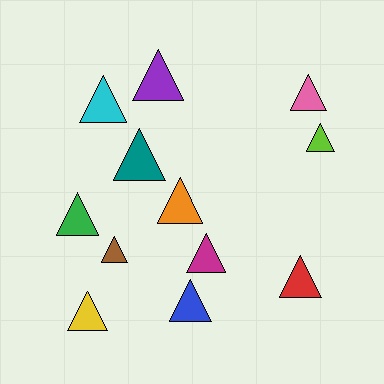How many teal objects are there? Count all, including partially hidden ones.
There is 1 teal object.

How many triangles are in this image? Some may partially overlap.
There are 12 triangles.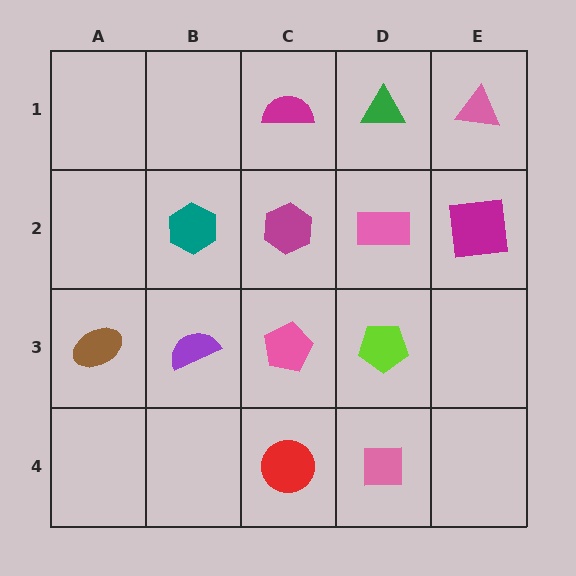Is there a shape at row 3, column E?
No, that cell is empty.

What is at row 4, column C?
A red circle.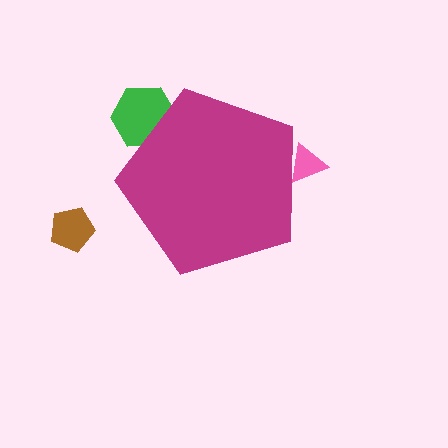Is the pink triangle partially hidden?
Yes, the pink triangle is partially hidden behind the magenta pentagon.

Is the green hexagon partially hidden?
Yes, the green hexagon is partially hidden behind the magenta pentagon.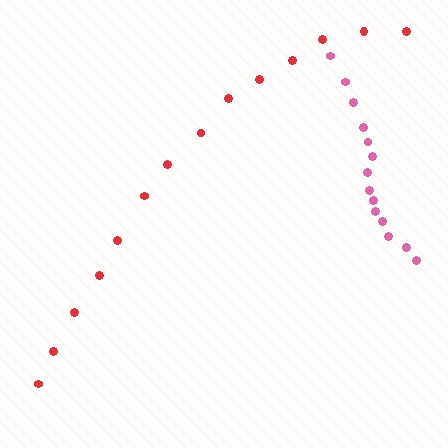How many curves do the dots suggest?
There are 2 distinct paths.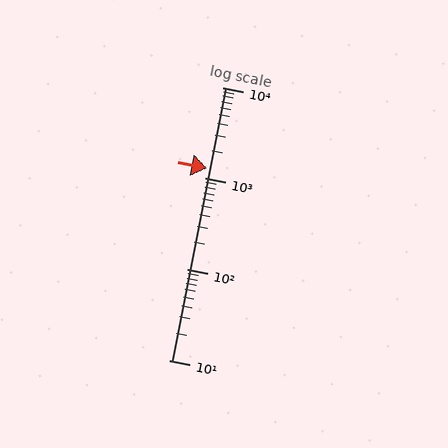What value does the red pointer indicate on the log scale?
The pointer indicates approximately 1300.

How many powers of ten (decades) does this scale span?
The scale spans 3 decades, from 10 to 10000.